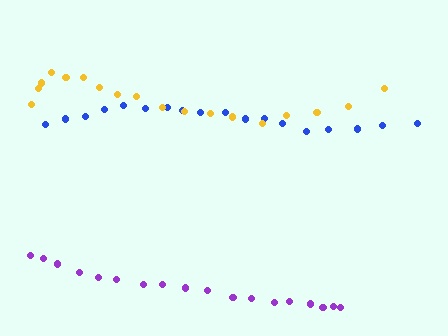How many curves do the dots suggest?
There are 3 distinct paths.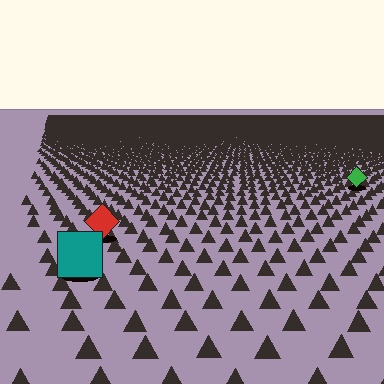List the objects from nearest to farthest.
From nearest to farthest: the teal square, the red diamond, the green diamond.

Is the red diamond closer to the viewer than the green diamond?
Yes. The red diamond is closer — you can tell from the texture gradient: the ground texture is coarser near it.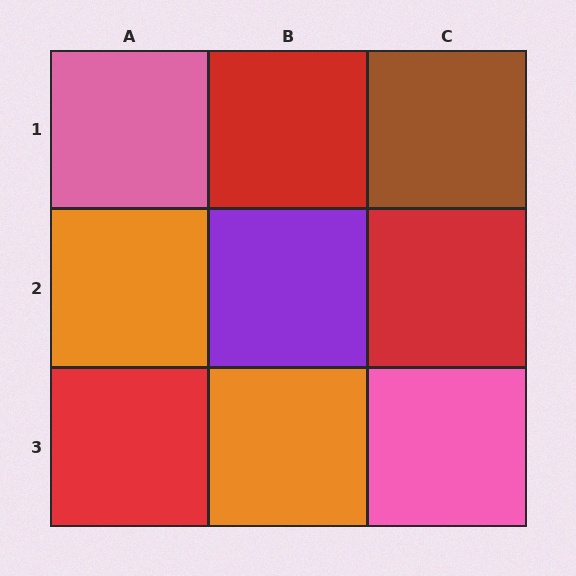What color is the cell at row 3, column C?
Pink.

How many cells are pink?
2 cells are pink.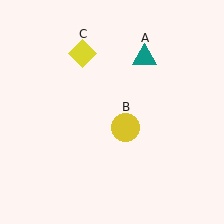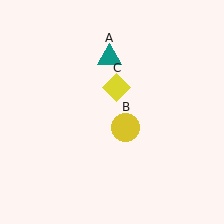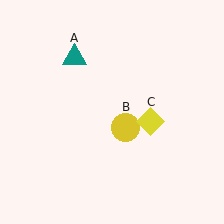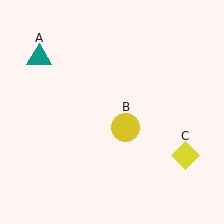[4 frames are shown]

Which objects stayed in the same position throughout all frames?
Yellow circle (object B) remained stationary.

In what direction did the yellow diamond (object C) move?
The yellow diamond (object C) moved down and to the right.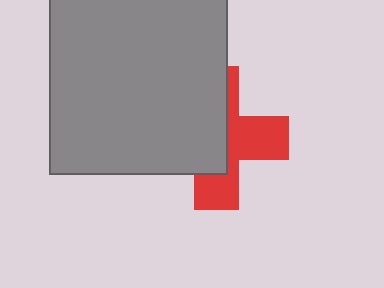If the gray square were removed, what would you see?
You would see the complete red cross.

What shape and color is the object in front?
The object in front is a gray square.